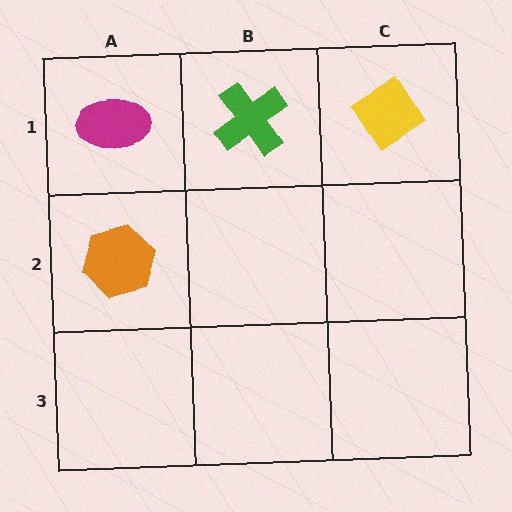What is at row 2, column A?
An orange hexagon.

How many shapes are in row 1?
3 shapes.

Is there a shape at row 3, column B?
No, that cell is empty.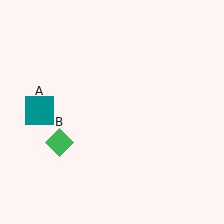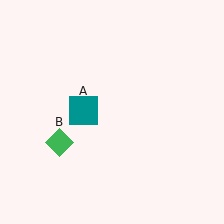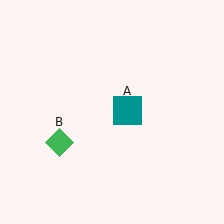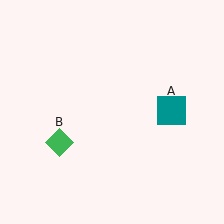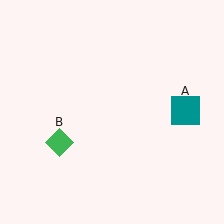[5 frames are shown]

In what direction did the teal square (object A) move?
The teal square (object A) moved right.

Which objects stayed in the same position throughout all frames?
Green diamond (object B) remained stationary.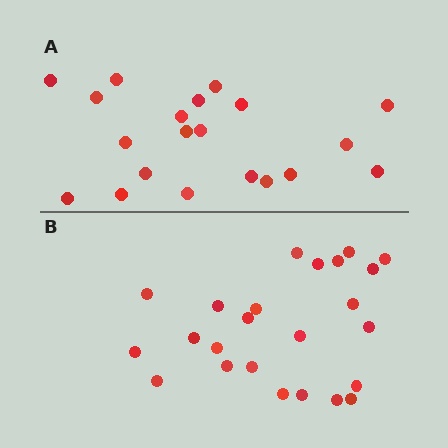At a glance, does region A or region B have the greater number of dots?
Region B (the bottom region) has more dots.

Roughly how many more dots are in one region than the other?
Region B has about 4 more dots than region A.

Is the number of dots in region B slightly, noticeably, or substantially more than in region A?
Region B has only slightly more — the two regions are fairly close. The ratio is roughly 1.2 to 1.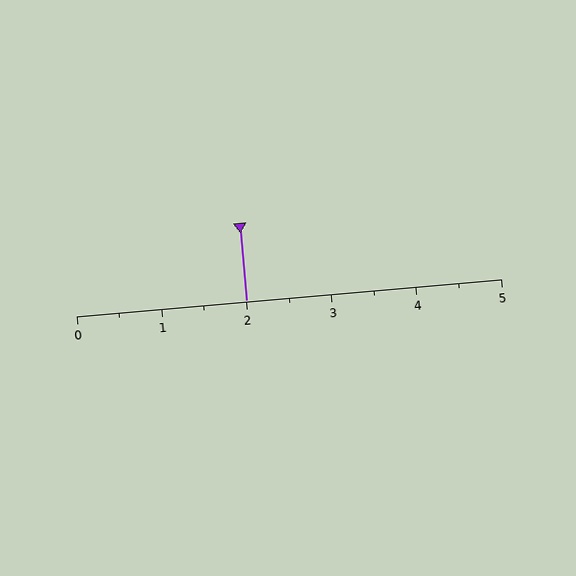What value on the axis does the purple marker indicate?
The marker indicates approximately 2.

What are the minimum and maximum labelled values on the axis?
The axis runs from 0 to 5.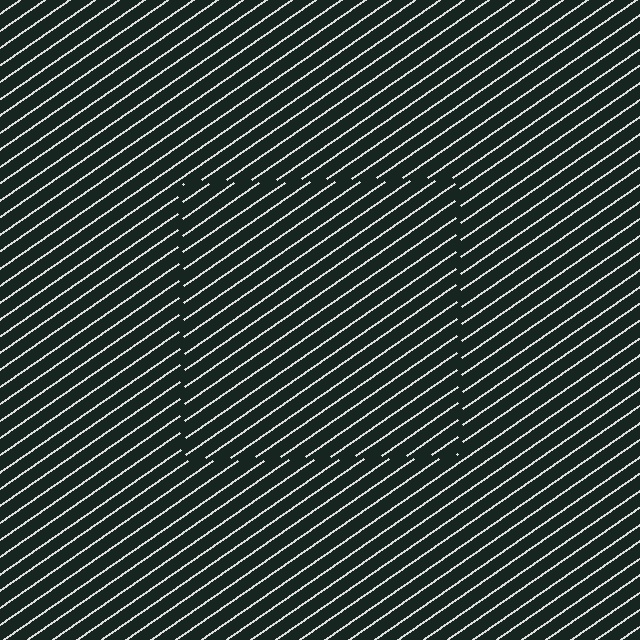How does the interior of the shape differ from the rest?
The interior of the shape contains the same grating, shifted by half a period — the contour is defined by the phase discontinuity where line-ends from the inner and outer gratings abut.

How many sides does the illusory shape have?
4 sides — the line-ends trace a square.